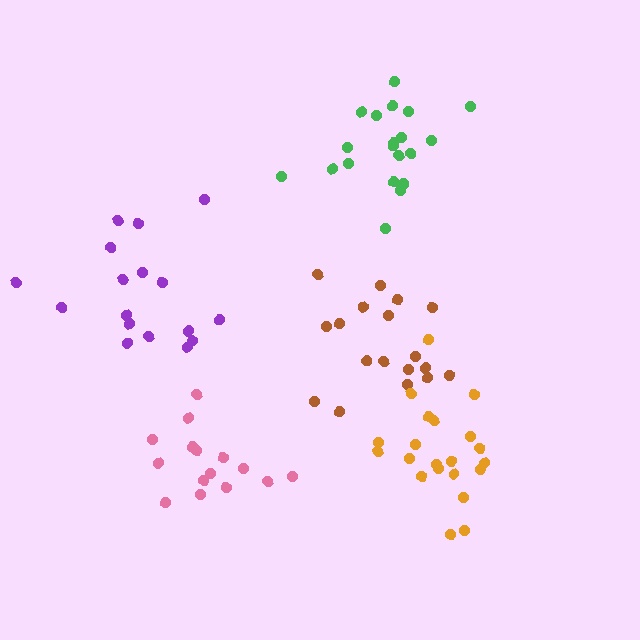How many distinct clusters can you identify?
There are 5 distinct clusters.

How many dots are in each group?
Group 1: 18 dots, Group 2: 17 dots, Group 3: 15 dots, Group 4: 20 dots, Group 5: 21 dots (91 total).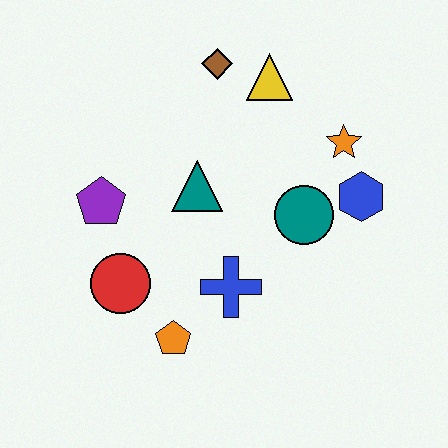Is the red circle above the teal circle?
No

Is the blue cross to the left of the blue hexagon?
Yes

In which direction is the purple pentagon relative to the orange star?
The purple pentagon is to the left of the orange star.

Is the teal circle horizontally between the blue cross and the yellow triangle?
No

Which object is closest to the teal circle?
The blue hexagon is closest to the teal circle.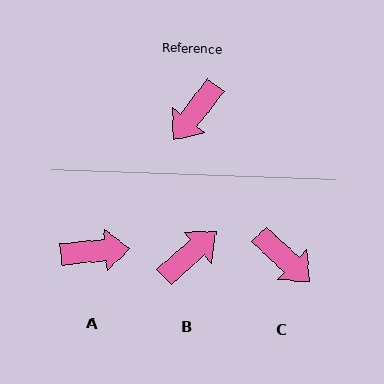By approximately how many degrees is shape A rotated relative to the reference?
Approximately 132 degrees counter-clockwise.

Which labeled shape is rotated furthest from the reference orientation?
B, about 169 degrees away.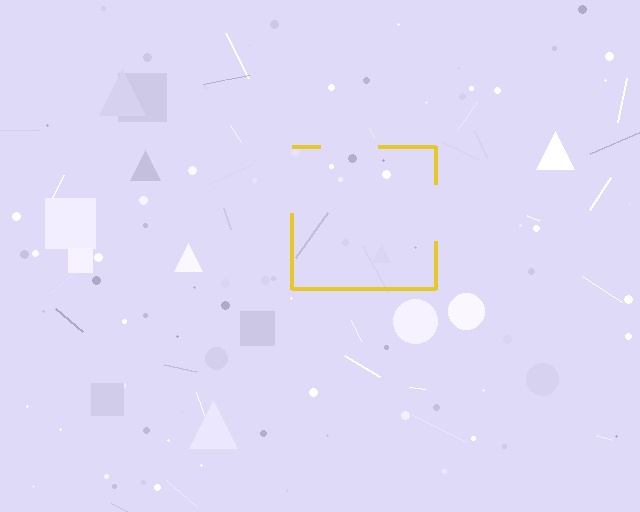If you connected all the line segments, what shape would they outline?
They would outline a square.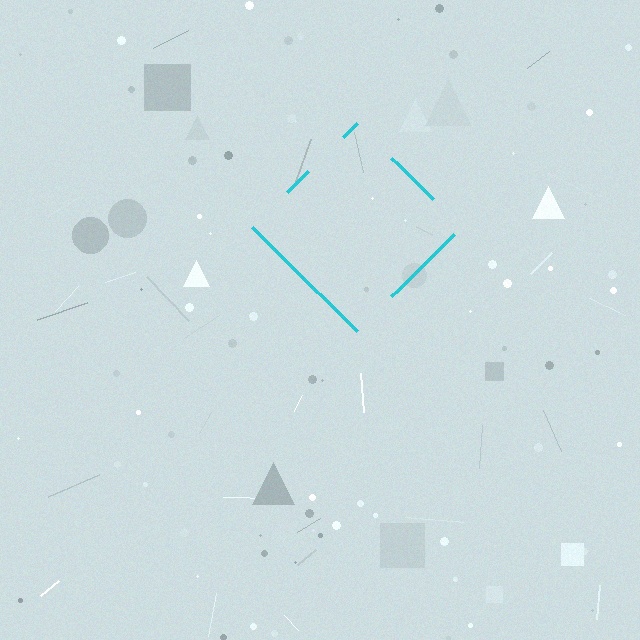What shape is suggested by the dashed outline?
The dashed outline suggests a diamond.